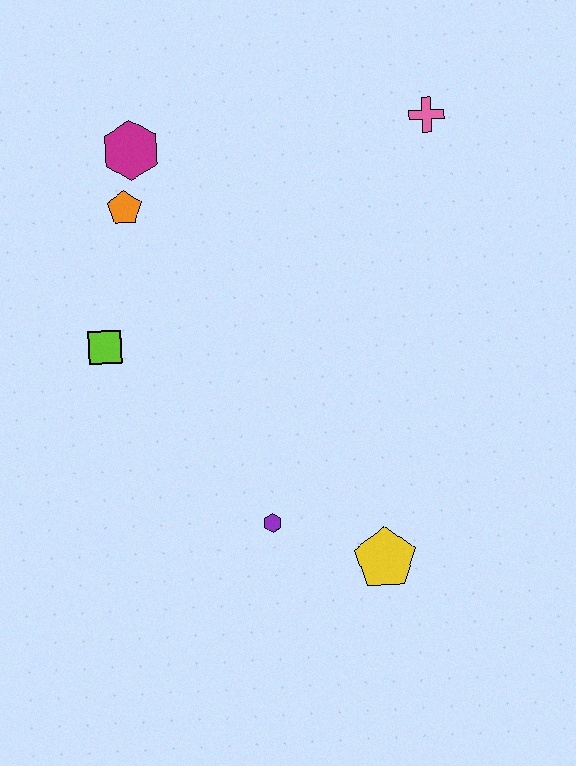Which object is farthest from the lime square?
The pink cross is farthest from the lime square.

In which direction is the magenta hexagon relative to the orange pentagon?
The magenta hexagon is above the orange pentagon.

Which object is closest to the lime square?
The orange pentagon is closest to the lime square.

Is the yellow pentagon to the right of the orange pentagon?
Yes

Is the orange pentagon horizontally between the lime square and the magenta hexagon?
Yes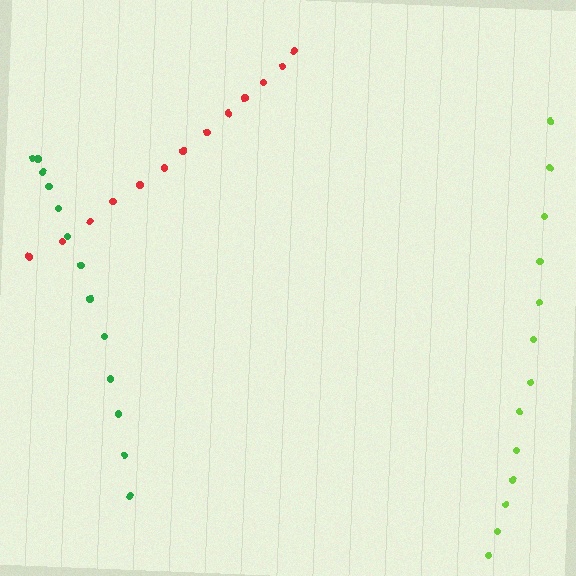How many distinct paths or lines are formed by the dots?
There are 3 distinct paths.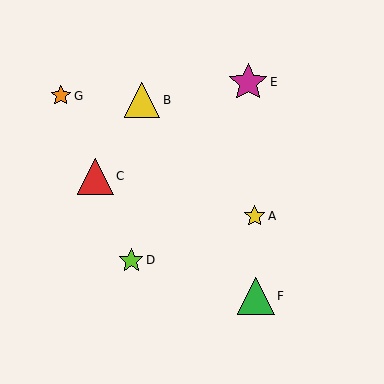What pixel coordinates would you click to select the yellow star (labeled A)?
Click at (255, 216) to select the yellow star A.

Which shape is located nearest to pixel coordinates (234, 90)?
The magenta star (labeled E) at (248, 82) is nearest to that location.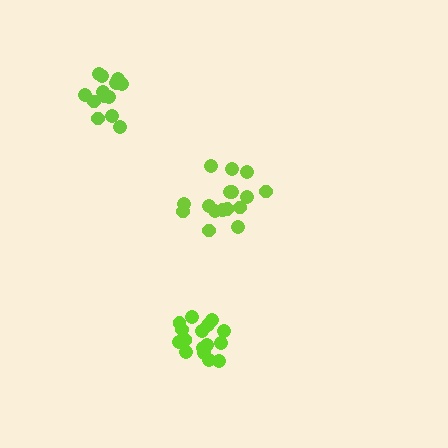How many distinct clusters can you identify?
There are 3 distinct clusters.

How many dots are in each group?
Group 1: 16 dots, Group 2: 14 dots, Group 3: 16 dots (46 total).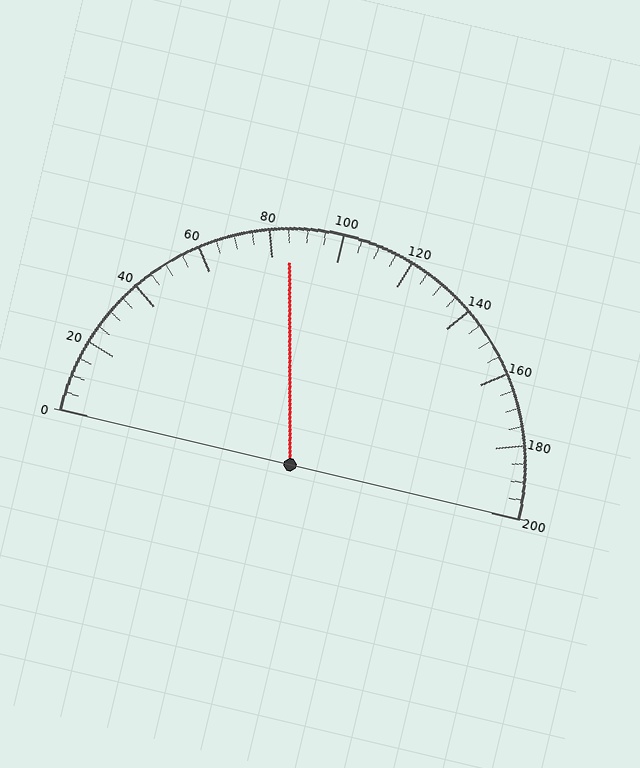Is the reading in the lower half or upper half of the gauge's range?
The reading is in the lower half of the range (0 to 200).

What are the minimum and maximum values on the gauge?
The gauge ranges from 0 to 200.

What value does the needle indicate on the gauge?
The needle indicates approximately 85.